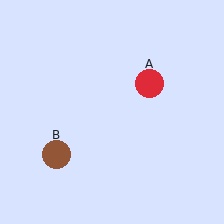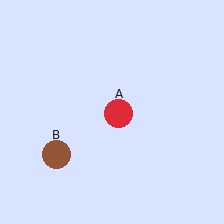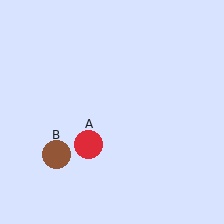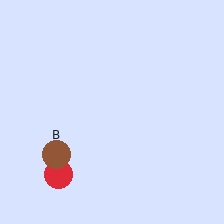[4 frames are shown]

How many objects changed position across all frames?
1 object changed position: red circle (object A).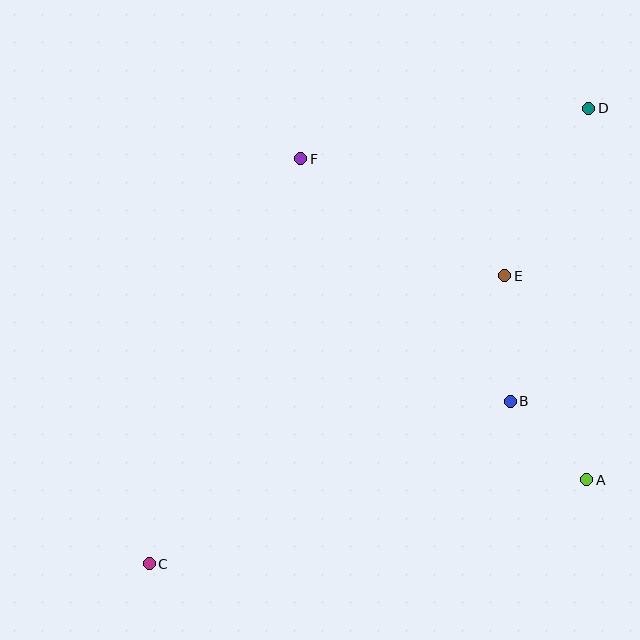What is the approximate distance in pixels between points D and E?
The distance between D and E is approximately 187 pixels.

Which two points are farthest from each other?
Points C and D are farthest from each other.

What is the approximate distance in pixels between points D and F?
The distance between D and F is approximately 292 pixels.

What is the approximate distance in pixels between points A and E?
The distance between A and E is approximately 220 pixels.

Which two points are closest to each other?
Points A and B are closest to each other.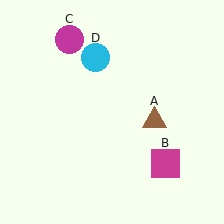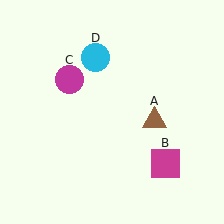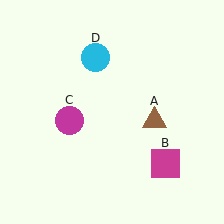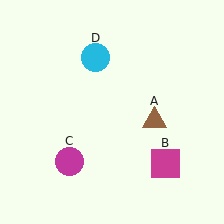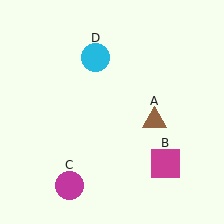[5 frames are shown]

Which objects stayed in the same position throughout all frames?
Brown triangle (object A) and magenta square (object B) and cyan circle (object D) remained stationary.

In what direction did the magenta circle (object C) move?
The magenta circle (object C) moved down.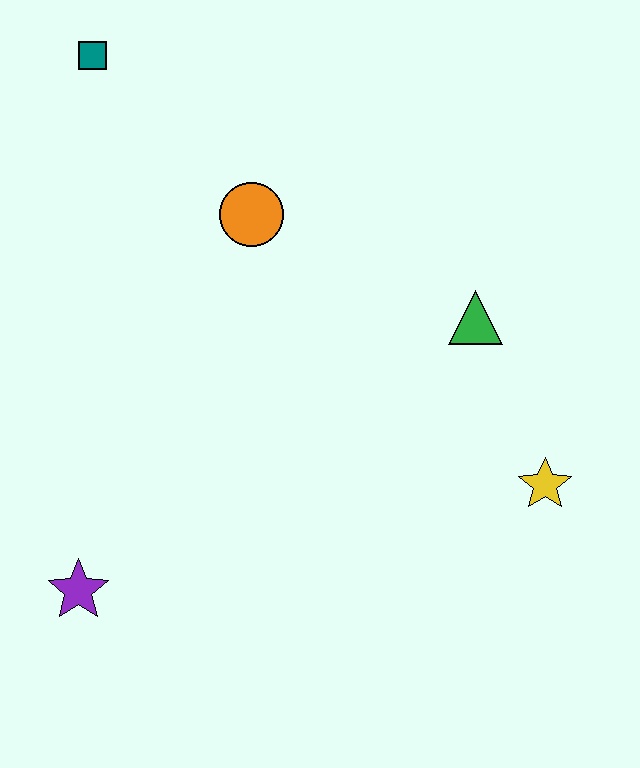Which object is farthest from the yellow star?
The teal square is farthest from the yellow star.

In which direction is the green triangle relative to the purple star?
The green triangle is to the right of the purple star.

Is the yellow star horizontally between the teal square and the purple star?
No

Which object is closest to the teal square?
The orange circle is closest to the teal square.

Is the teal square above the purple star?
Yes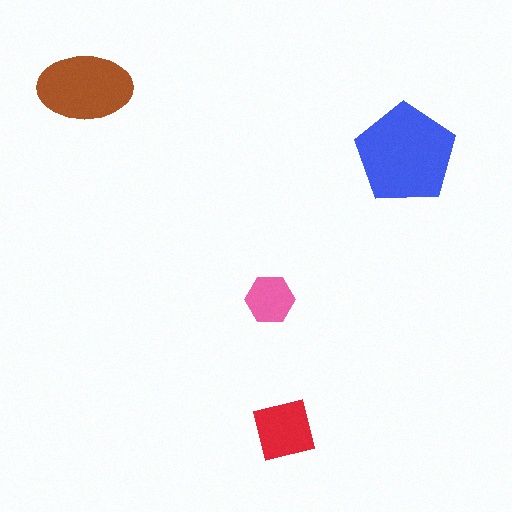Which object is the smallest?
The pink hexagon.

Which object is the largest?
The blue pentagon.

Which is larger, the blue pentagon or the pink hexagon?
The blue pentagon.